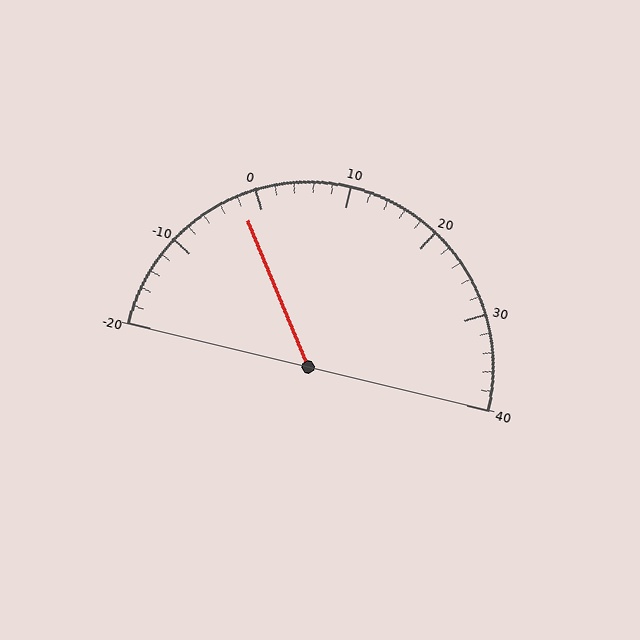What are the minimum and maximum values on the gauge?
The gauge ranges from -20 to 40.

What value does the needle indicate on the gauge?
The needle indicates approximately -2.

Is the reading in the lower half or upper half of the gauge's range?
The reading is in the lower half of the range (-20 to 40).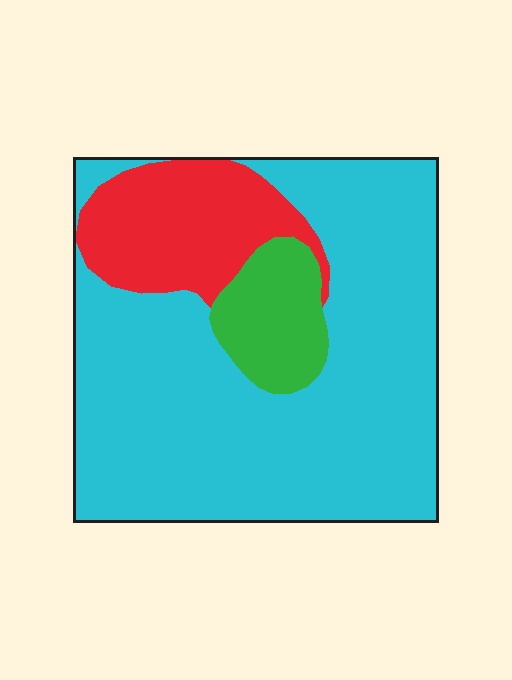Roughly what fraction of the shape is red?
Red takes up about one sixth (1/6) of the shape.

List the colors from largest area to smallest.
From largest to smallest: cyan, red, green.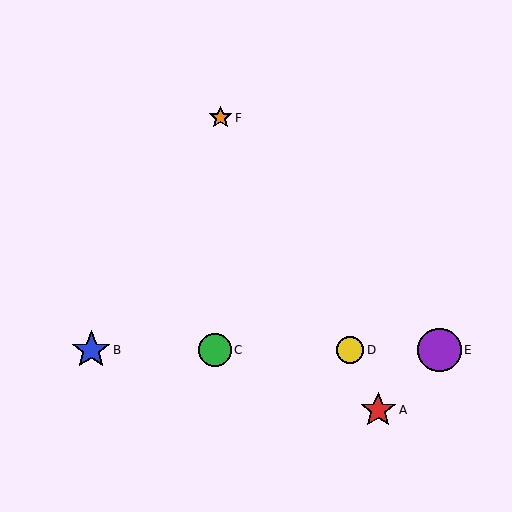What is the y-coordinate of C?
Object C is at y≈350.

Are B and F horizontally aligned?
No, B is at y≈350 and F is at y≈118.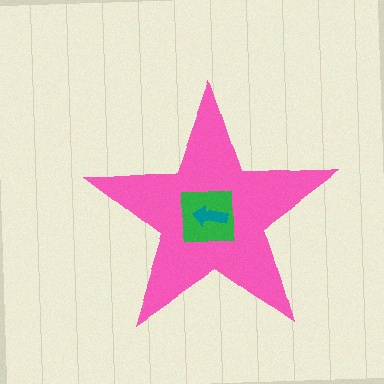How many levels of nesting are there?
3.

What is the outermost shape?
The pink star.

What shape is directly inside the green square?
The teal arrow.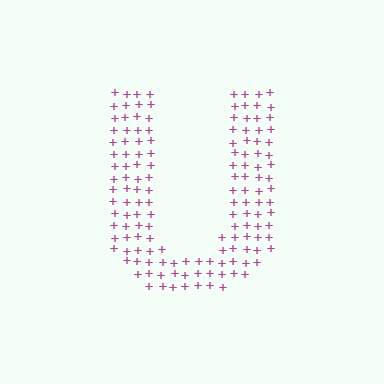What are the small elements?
The small elements are plus signs.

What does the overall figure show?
The overall figure shows the letter U.